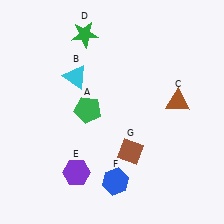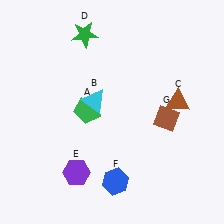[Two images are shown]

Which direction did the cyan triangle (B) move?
The cyan triangle (B) moved down.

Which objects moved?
The objects that moved are: the cyan triangle (B), the brown diamond (G).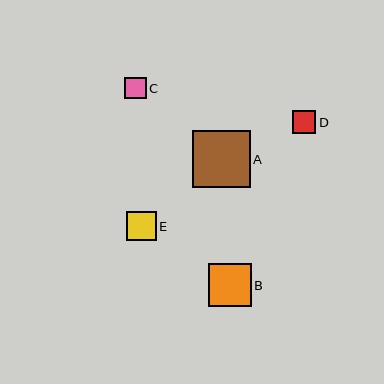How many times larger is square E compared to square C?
Square E is approximately 1.4 times the size of square C.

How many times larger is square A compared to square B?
Square A is approximately 1.3 times the size of square B.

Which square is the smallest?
Square C is the smallest with a size of approximately 21 pixels.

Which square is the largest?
Square A is the largest with a size of approximately 57 pixels.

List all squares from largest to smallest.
From largest to smallest: A, B, E, D, C.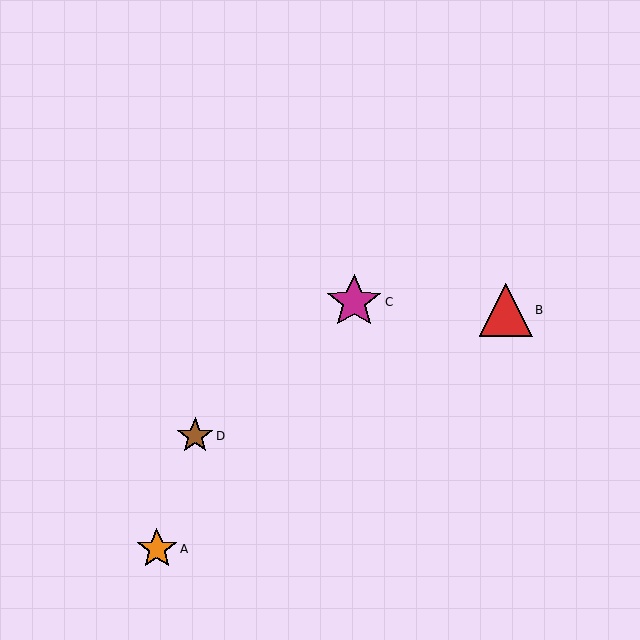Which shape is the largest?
The magenta star (labeled C) is the largest.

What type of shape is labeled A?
Shape A is an orange star.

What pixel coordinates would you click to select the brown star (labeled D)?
Click at (195, 436) to select the brown star D.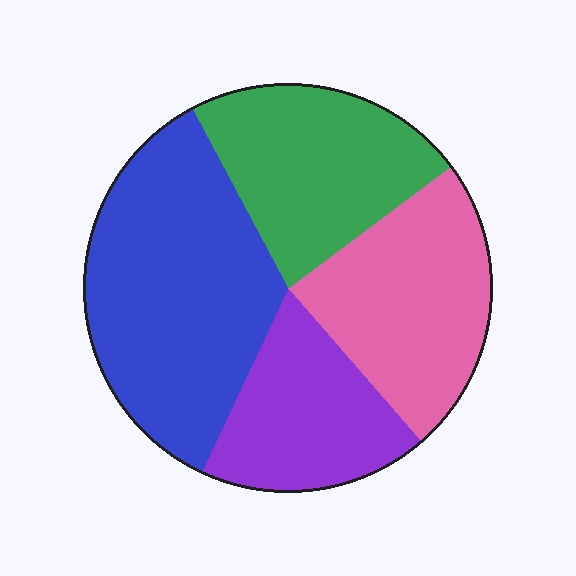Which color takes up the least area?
Purple, at roughly 20%.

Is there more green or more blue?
Blue.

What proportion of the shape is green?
Green takes up about one quarter (1/4) of the shape.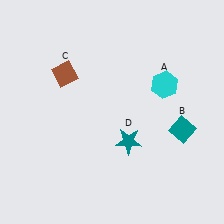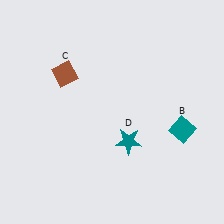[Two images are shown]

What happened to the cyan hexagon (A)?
The cyan hexagon (A) was removed in Image 2. It was in the top-right area of Image 1.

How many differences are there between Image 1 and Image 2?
There is 1 difference between the two images.